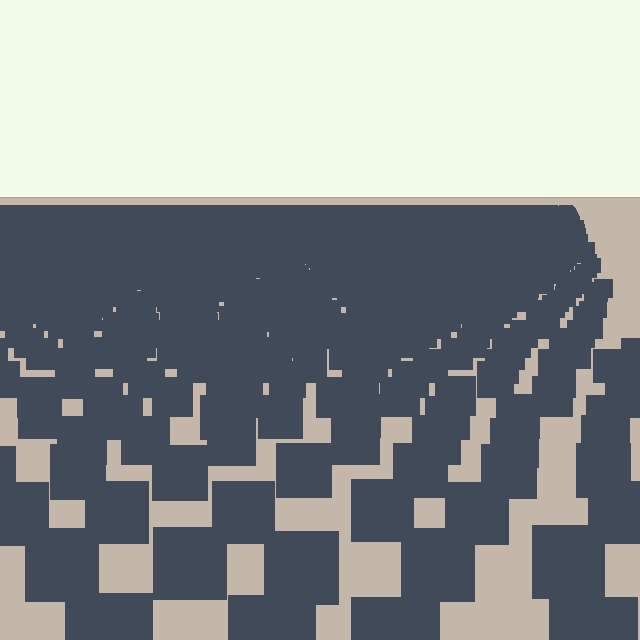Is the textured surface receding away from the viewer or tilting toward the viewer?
The surface is receding away from the viewer. Texture elements get smaller and denser toward the top.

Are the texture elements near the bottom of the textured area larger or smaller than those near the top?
Larger. Near the bottom, elements are closer to the viewer and appear at a bigger on-screen size.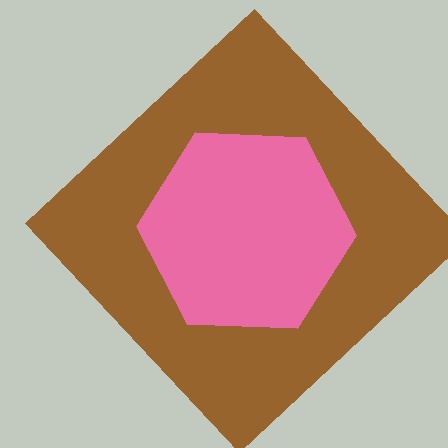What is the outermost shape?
The brown diamond.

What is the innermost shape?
The pink hexagon.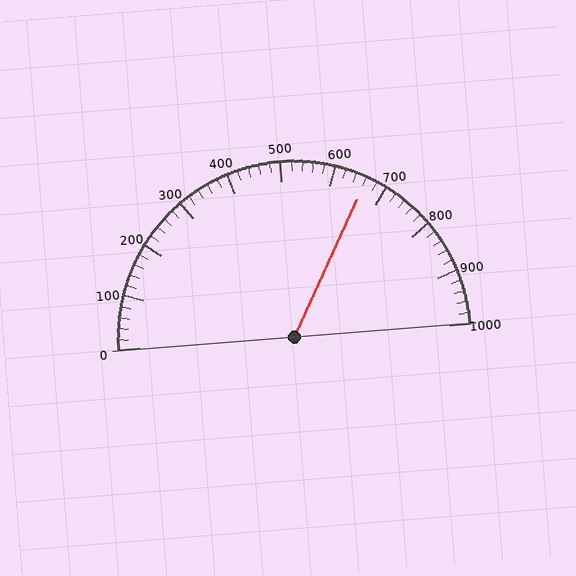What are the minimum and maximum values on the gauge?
The gauge ranges from 0 to 1000.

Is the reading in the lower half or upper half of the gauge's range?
The reading is in the upper half of the range (0 to 1000).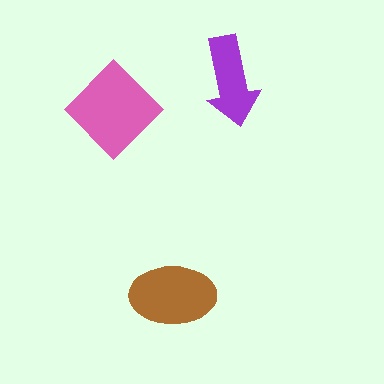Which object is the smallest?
The purple arrow.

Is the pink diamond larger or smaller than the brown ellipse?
Larger.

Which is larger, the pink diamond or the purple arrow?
The pink diamond.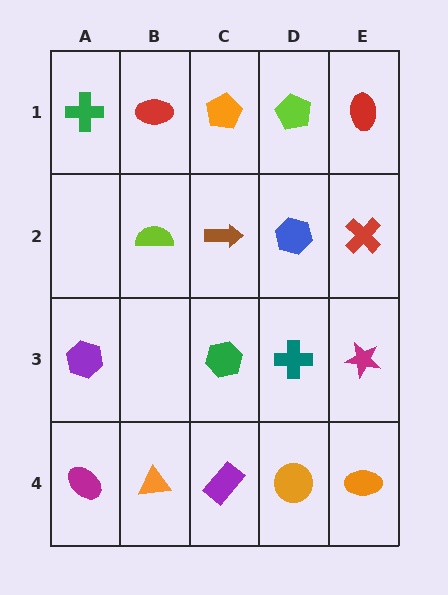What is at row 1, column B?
A red ellipse.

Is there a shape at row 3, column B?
No, that cell is empty.